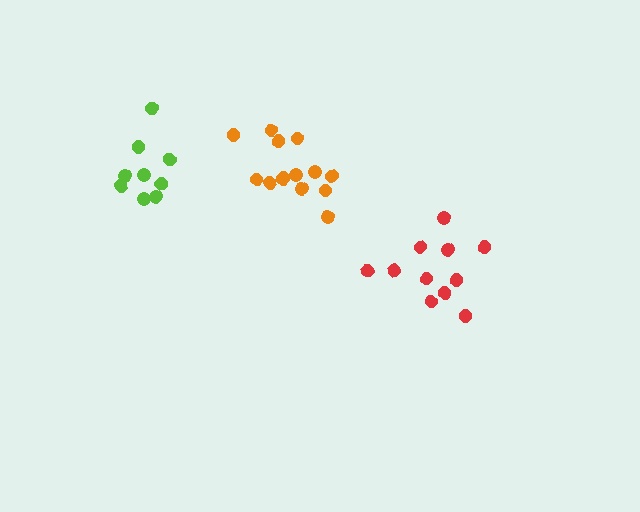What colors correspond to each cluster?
The clusters are colored: red, orange, lime.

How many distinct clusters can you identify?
There are 3 distinct clusters.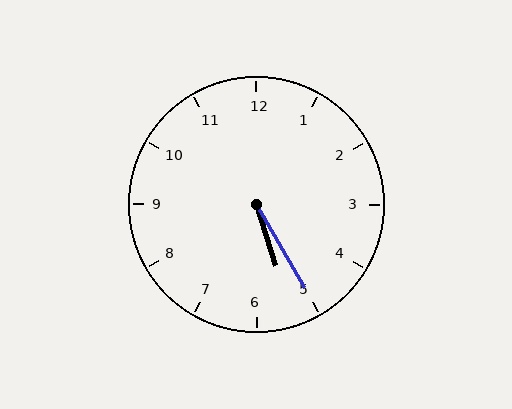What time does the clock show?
5:25.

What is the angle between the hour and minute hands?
Approximately 12 degrees.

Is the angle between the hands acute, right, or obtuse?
It is acute.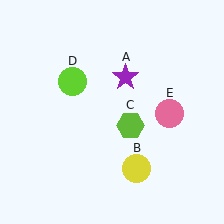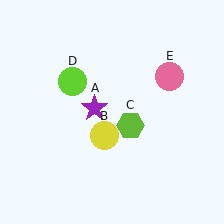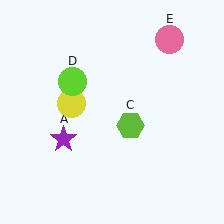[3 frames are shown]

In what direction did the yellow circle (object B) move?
The yellow circle (object B) moved up and to the left.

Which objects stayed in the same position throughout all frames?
Lime hexagon (object C) and lime circle (object D) remained stationary.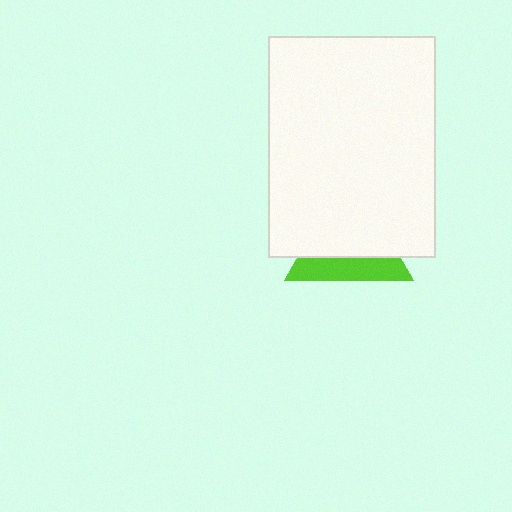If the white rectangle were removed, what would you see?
You would see the complete lime triangle.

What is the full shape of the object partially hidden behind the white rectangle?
The partially hidden object is a lime triangle.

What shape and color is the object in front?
The object in front is a white rectangle.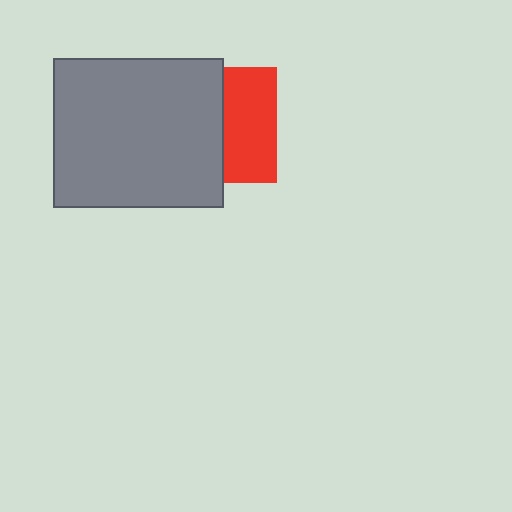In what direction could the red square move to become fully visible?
The red square could move right. That would shift it out from behind the gray rectangle entirely.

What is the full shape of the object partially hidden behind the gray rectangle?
The partially hidden object is a red square.